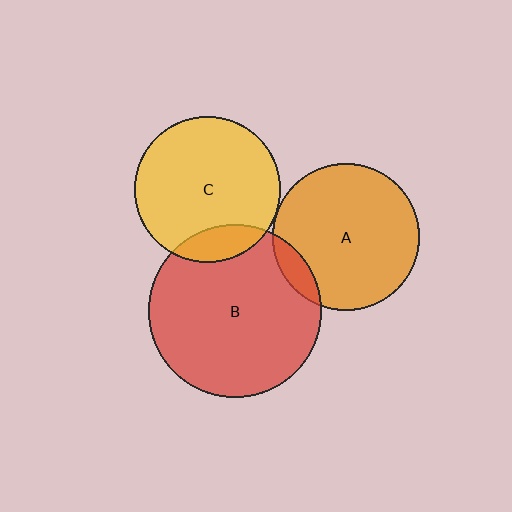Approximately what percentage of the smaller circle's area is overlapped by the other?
Approximately 15%.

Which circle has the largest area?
Circle B (red).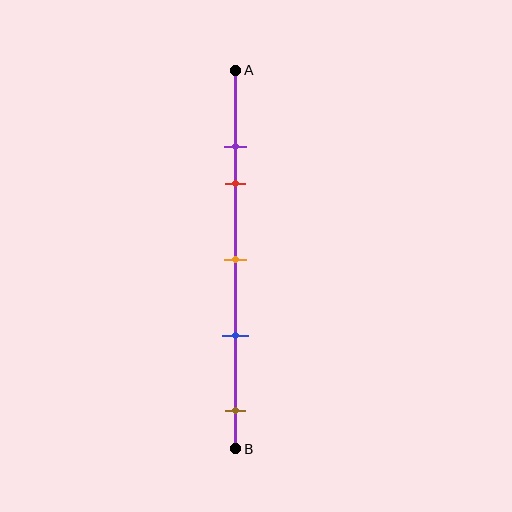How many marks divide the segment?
There are 5 marks dividing the segment.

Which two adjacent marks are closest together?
The purple and red marks are the closest adjacent pair.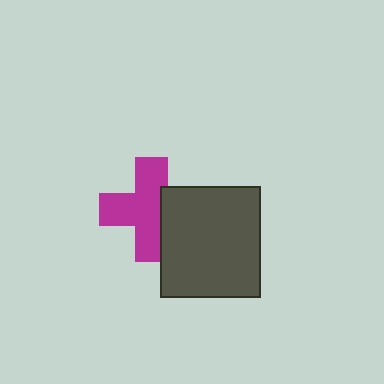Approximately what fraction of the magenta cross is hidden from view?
Roughly 31% of the magenta cross is hidden behind the dark gray rectangle.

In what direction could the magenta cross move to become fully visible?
The magenta cross could move left. That would shift it out from behind the dark gray rectangle entirely.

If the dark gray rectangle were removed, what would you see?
You would see the complete magenta cross.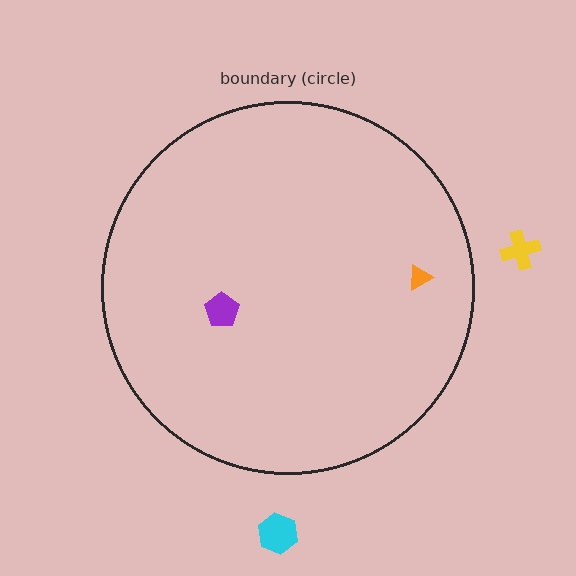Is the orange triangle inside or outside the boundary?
Inside.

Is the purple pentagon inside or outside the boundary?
Inside.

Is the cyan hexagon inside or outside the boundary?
Outside.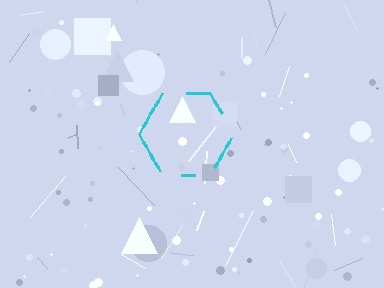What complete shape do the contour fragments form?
The contour fragments form a hexagon.